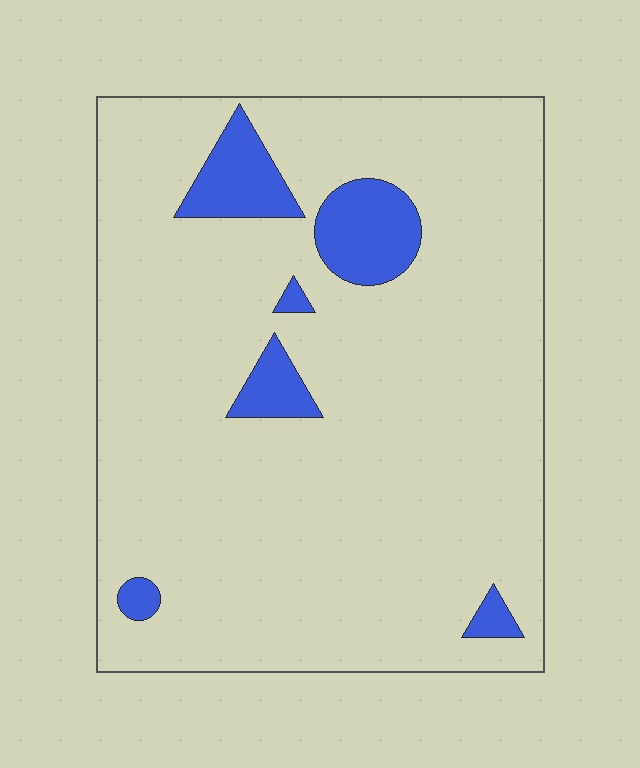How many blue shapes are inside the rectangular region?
6.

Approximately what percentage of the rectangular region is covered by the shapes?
Approximately 10%.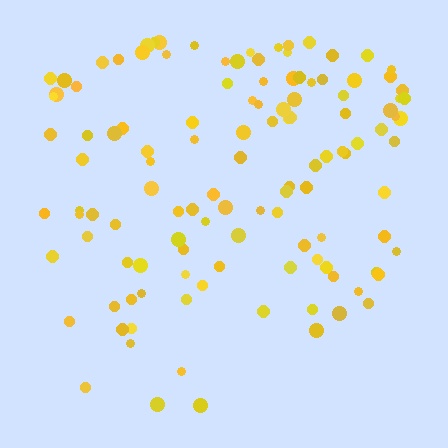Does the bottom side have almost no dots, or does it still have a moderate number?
Still a moderate number, just noticeably fewer than the top.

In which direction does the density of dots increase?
From bottom to top, with the top side densest.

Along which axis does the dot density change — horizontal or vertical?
Vertical.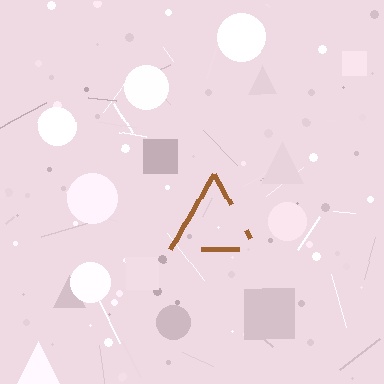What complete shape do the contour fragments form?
The contour fragments form a triangle.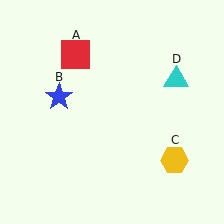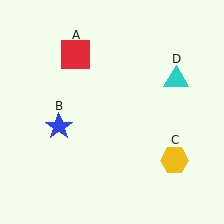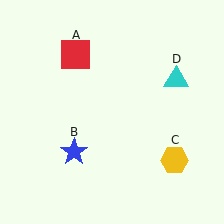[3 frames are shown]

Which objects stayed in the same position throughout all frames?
Red square (object A) and yellow hexagon (object C) and cyan triangle (object D) remained stationary.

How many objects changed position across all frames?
1 object changed position: blue star (object B).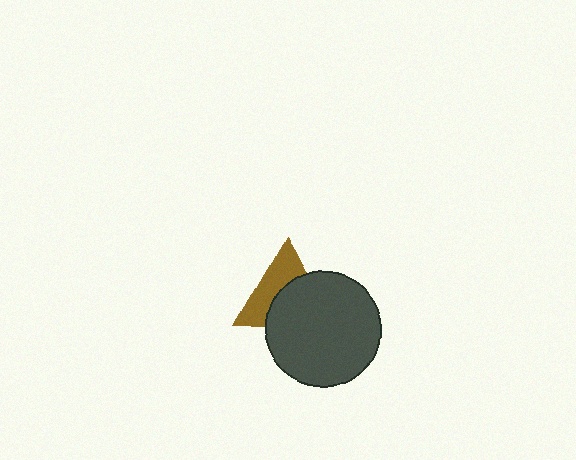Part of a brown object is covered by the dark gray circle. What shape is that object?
It is a triangle.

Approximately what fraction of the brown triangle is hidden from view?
Roughly 52% of the brown triangle is hidden behind the dark gray circle.